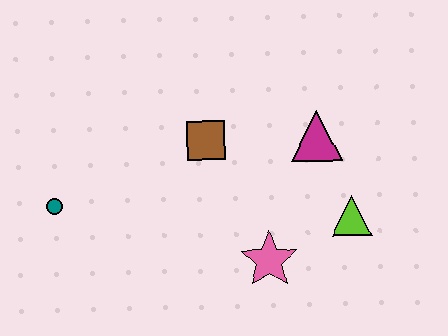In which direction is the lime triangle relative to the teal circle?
The lime triangle is to the right of the teal circle.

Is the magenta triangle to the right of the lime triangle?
No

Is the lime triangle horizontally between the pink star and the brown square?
No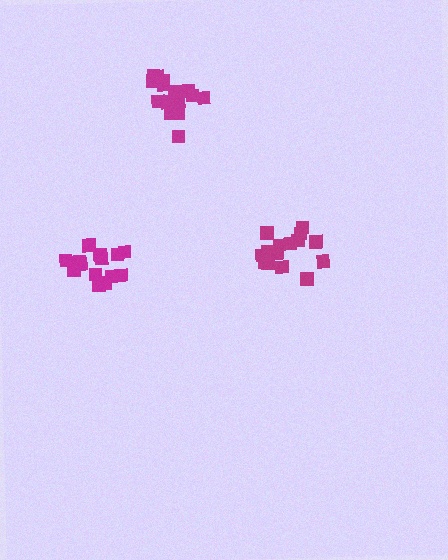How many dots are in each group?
Group 1: 16 dots, Group 2: 16 dots, Group 3: 15 dots (47 total).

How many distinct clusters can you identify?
There are 3 distinct clusters.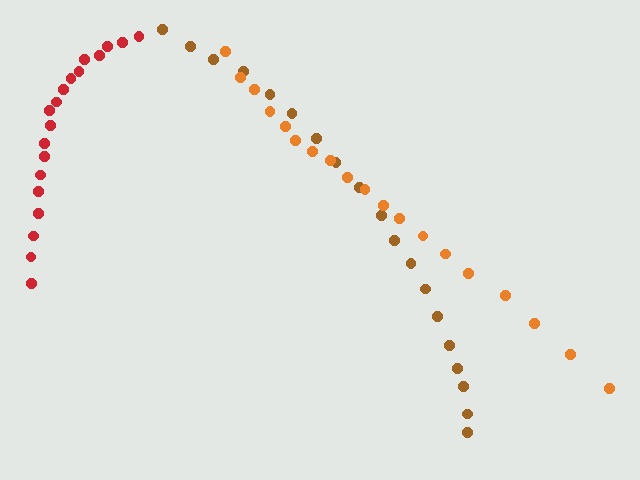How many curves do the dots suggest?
There are 3 distinct paths.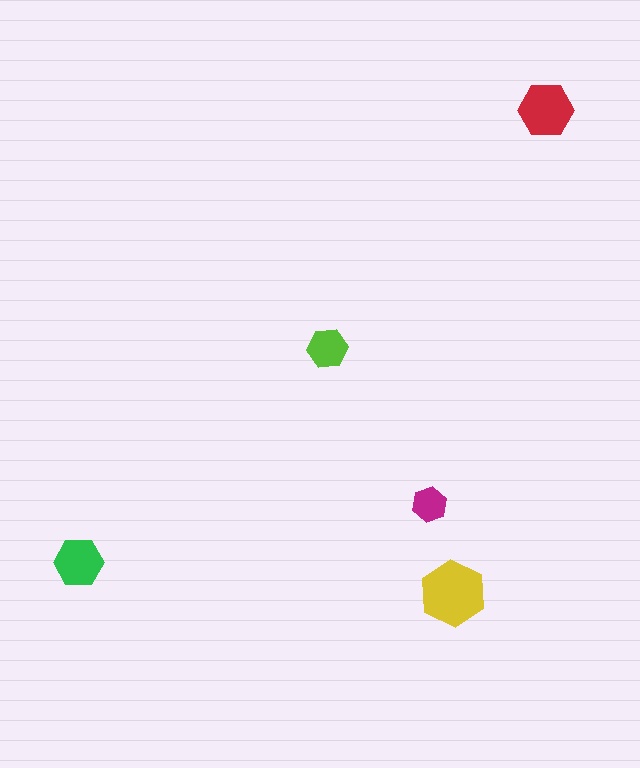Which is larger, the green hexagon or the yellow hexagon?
The yellow one.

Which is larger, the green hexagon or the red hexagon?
The red one.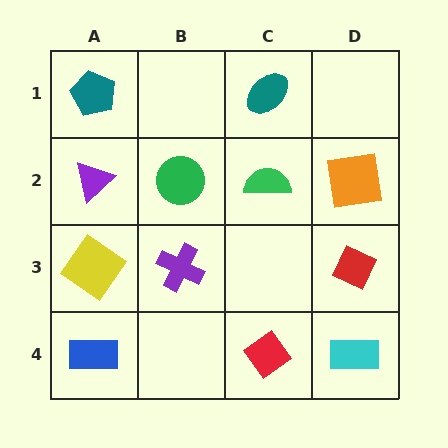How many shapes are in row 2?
4 shapes.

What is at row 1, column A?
A teal pentagon.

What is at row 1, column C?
A teal ellipse.